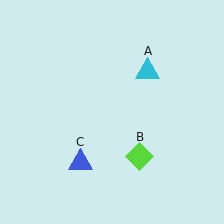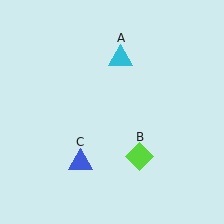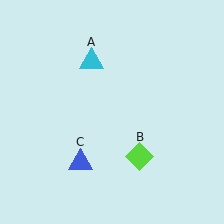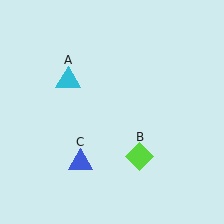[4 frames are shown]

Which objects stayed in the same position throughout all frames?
Lime diamond (object B) and blue triangle (object C) remained stationary.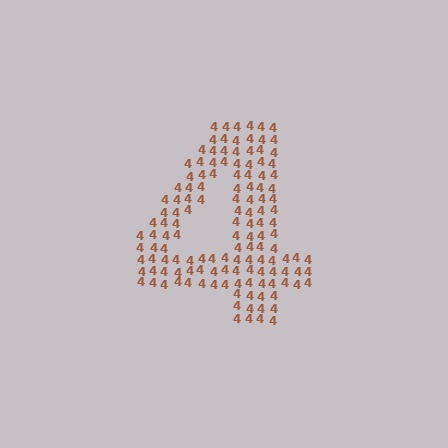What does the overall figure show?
The overall figure shows the digit 4.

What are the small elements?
The small elements are digit 4's.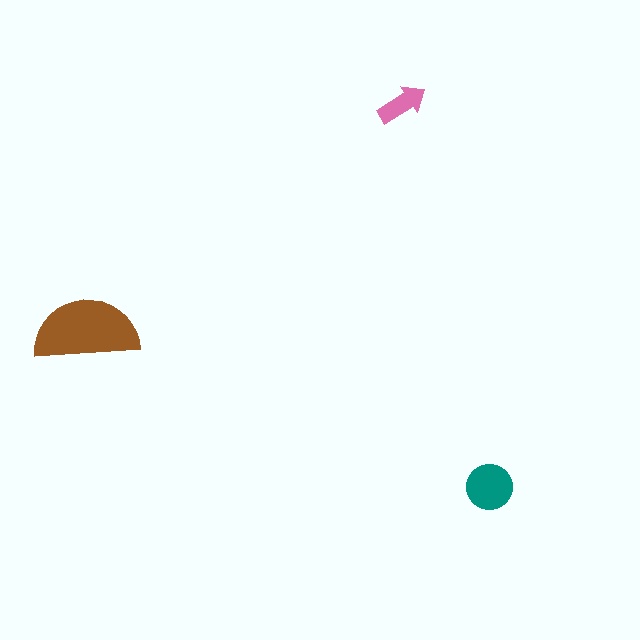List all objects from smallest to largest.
The pink arrow, the teal circle, the brown semicircle.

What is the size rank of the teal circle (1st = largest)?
2nd.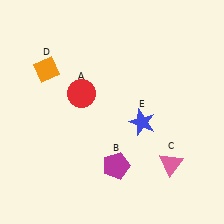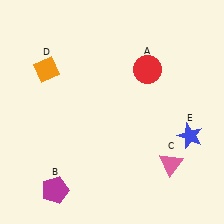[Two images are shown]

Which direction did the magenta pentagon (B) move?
The magenta pentagon (B) moved left.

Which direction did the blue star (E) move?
The blue star (E) moved right.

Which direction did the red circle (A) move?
The red circle (A) moved right.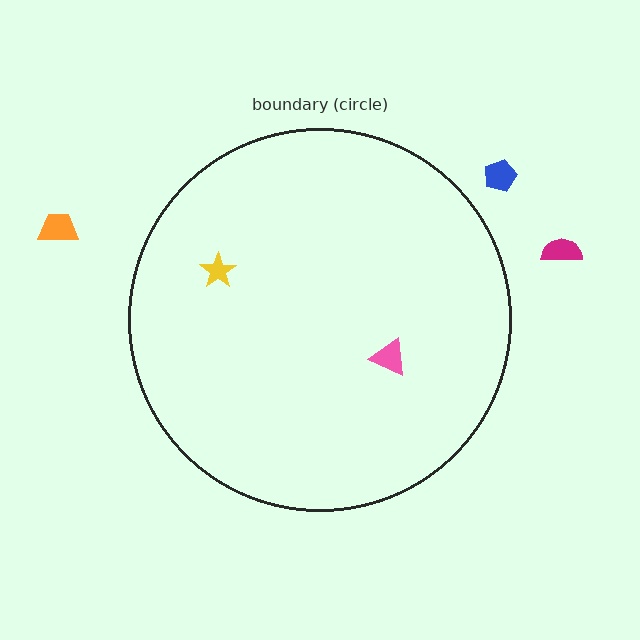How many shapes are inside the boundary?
2 inside, 3 outside.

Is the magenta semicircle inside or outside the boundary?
Outside.